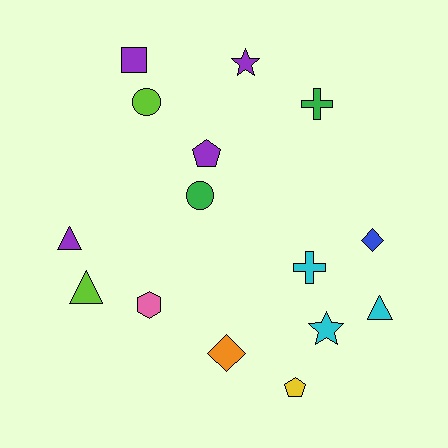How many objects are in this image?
There are 15 objects.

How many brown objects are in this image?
There are no brown objects.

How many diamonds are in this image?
There are 2 diamonds.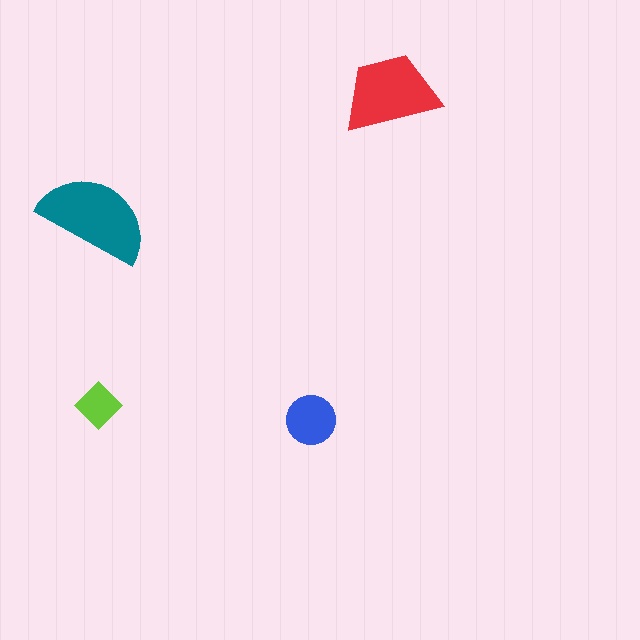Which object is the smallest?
The lime diamond.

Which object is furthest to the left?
The teal semicircle is leftmost.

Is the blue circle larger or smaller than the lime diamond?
Larger.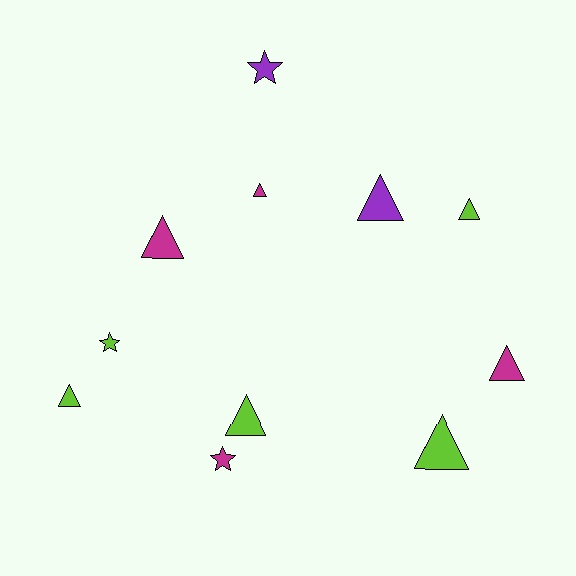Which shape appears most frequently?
Triangle, with 8 objects.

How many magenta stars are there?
There is 1 magenta star.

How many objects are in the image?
There are 11 objects.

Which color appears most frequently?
Lime, with 5 objects.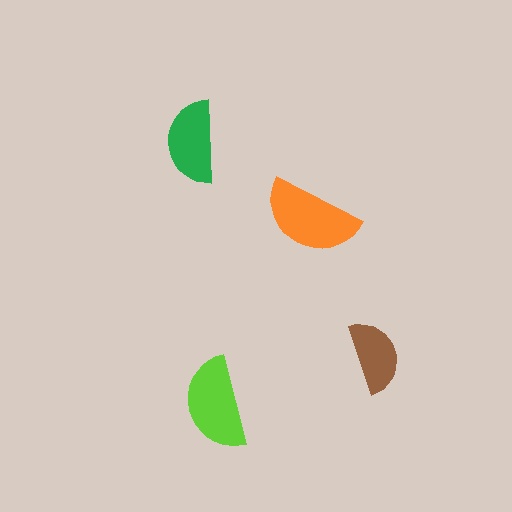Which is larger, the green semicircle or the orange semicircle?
The orange one.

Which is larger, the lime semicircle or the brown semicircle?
The lime one.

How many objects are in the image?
There are 4 objects in the image.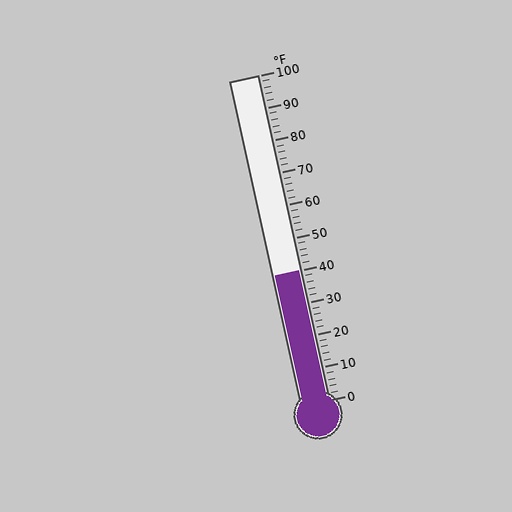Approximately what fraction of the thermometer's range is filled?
The thermometer is filled to approximately 40% of its range.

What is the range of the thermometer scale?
The thermometer scale ranges from 0°F to 100°F.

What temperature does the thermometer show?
The thermometer shows approximately 40°F.